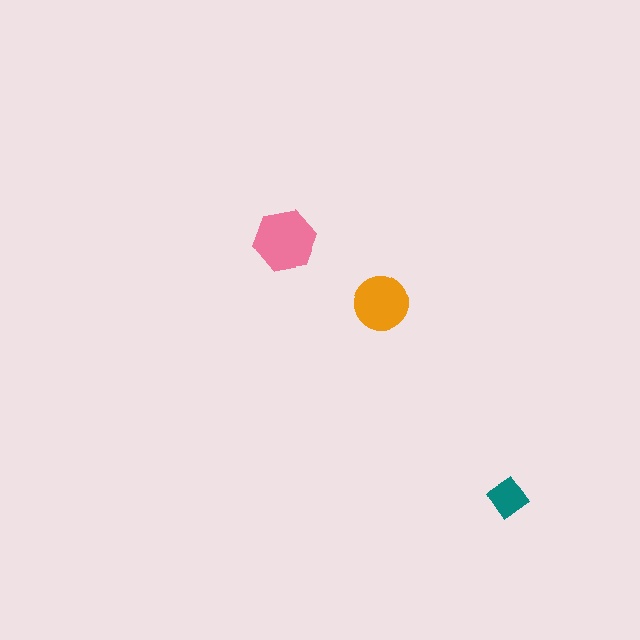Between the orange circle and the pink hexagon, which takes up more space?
The pink hexagon.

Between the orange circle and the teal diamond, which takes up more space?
The orange circle.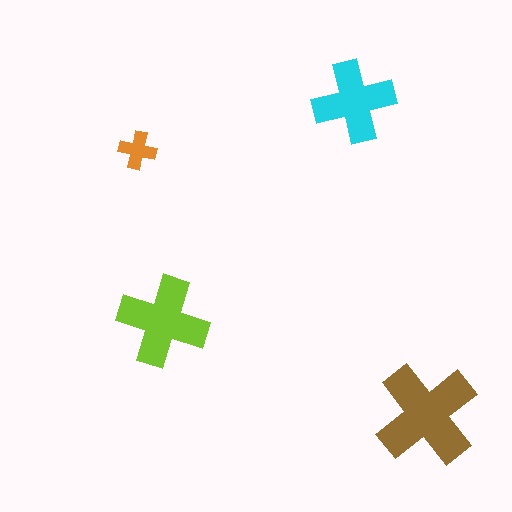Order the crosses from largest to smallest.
the brown one, the lime one, the cyan one, the orange one.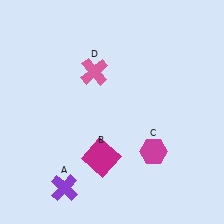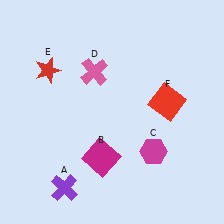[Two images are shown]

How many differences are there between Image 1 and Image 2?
There are 2 differences between the two images.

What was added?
A red star (E), a red square (F) were added in Image 2.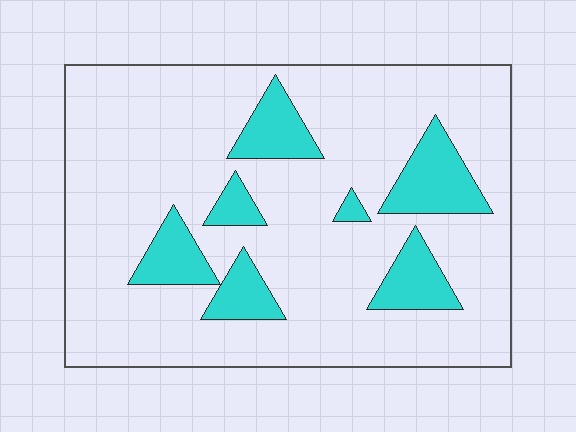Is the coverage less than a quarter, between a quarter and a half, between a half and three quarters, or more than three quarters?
Less than a quarter.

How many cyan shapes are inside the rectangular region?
7.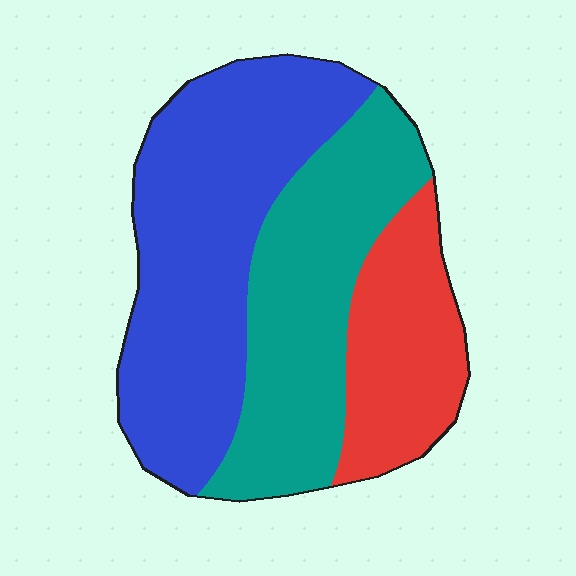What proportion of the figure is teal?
Teal takes up about one third (1/3) of the figure.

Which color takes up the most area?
Blue, at roughly 45%.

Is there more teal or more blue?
Blue.